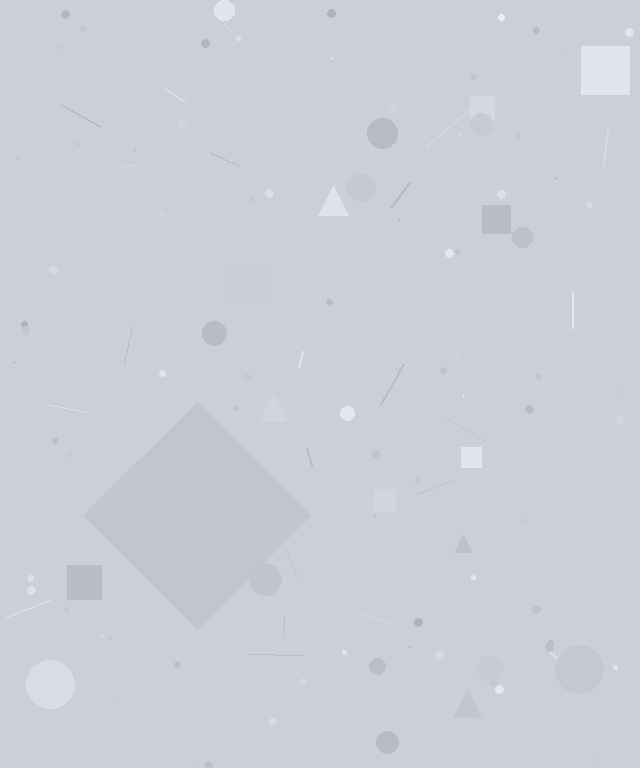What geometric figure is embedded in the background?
A diamond is embedded in the background.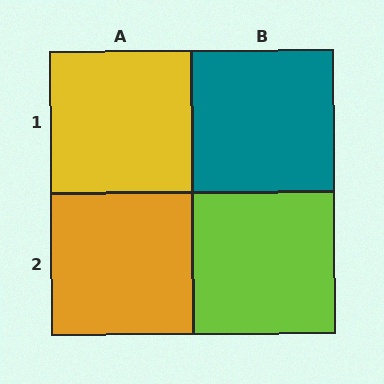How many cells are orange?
1 cell is orange.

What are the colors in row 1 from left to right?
Yellow, teal.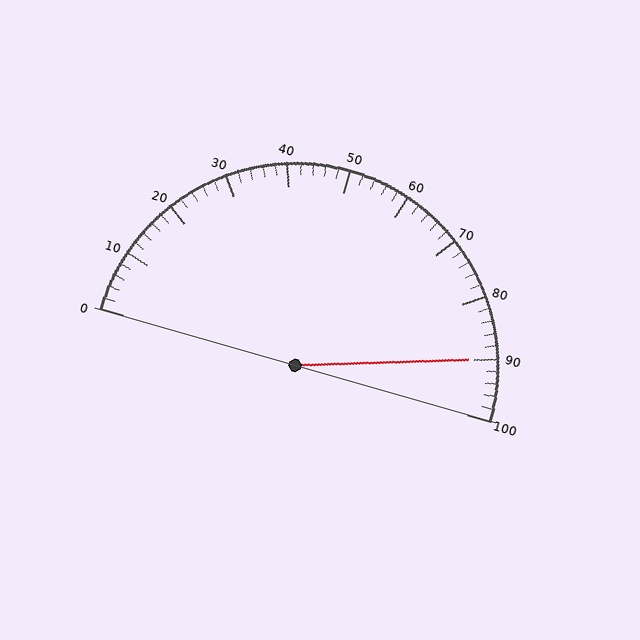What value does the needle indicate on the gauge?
The needle indicates approximately 90.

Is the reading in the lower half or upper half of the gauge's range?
The reading is in the upper half of the range (0 to 100).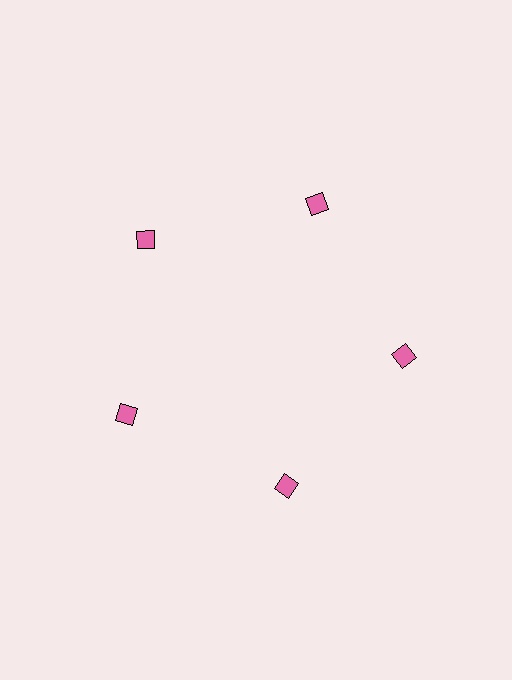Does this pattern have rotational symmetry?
Yes, this pattern has 5-fold rotational symmetry. It looks the same after rotating 72 degrees around the center.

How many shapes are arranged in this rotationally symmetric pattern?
There are 5 shapes, arranged in 5 groups of 1.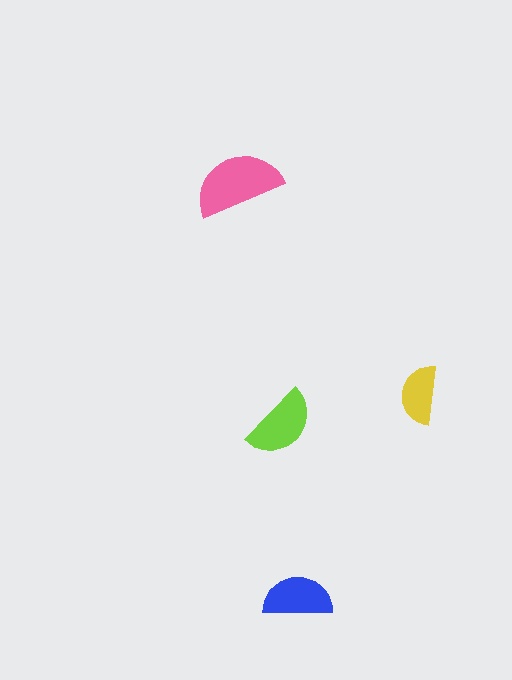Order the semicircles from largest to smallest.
the pink one, the lime one, the blue one, the yellow one.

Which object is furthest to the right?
The yellow semicircle is rightmost.